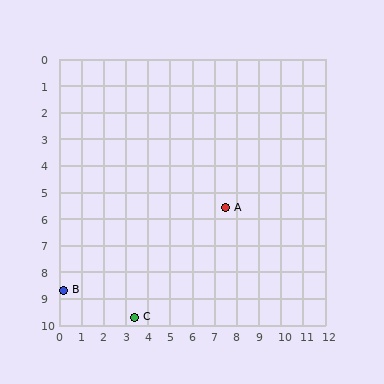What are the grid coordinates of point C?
Point C is at approximately (3.4, 9.7).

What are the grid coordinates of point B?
Point B is at approximately (0.2, 8.7).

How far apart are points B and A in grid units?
Points B and A are about 7.9 grid units apart.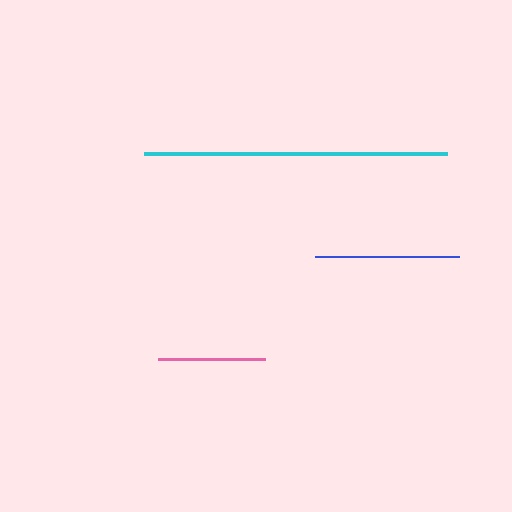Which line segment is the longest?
The cyan line is the longest at approximately 303 pixels.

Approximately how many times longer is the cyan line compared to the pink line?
The cyan line is approximately 2.8 times the length of the pink line.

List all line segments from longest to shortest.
From longest to shortest: cyan, blue, pink.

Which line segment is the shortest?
The pink line is the shortest at approximately 107 pixels.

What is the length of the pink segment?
The pink segment is approximately 107 pixels long.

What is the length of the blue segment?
The blue segment is approximately 144 pixels long.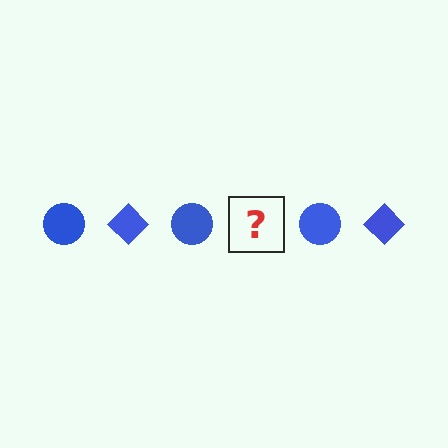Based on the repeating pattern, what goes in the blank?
The blank should be a blue diamond.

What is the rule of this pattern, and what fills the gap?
The rule is that the pattern cycles through circle, diamond shapes in blue. The gap should be filled with a blue diamond.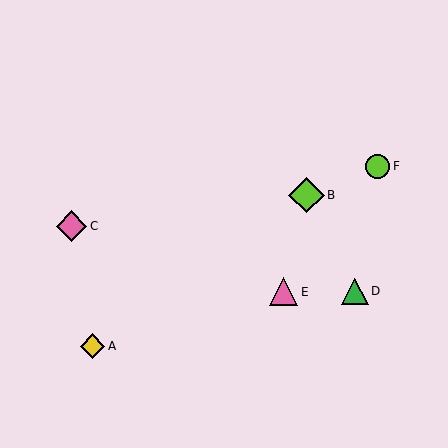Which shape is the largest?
The lime diamond (labeled B) is the largest.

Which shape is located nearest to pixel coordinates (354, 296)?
The green triangle (labeled D) at (355, 291) is nearest to that location.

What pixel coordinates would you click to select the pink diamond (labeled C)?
Click at (71, 226) to select the pink diamond C.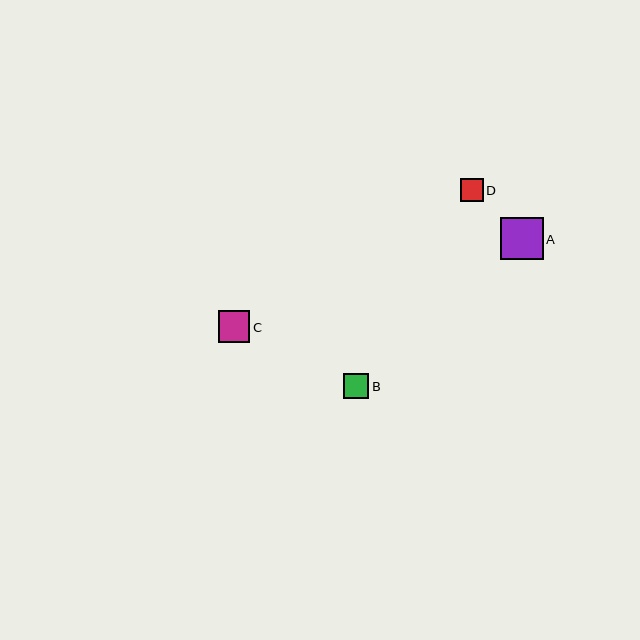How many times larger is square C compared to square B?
Square C is approximately 1.3 times the size of square B.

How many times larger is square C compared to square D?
Square C is approximately 1.4 times the size of square D.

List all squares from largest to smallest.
From largest to smallest: A, C, B, D.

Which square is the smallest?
Square D is the smallest with a size of approximately 23 pixels.